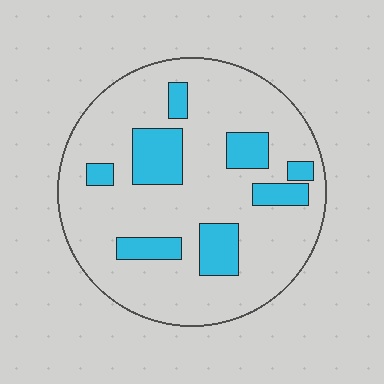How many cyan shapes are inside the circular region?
8.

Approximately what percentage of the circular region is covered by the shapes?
Approximately 20%.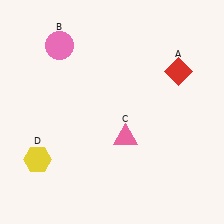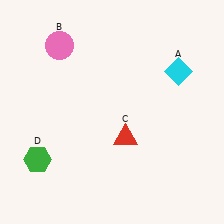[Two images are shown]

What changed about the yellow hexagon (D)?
In Image 1, D is yellow. In Image 2, it changed to green.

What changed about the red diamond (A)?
In Image 1, A is red. In Image 2, it changed to cyan.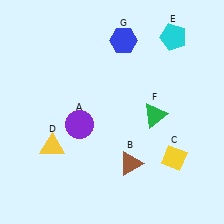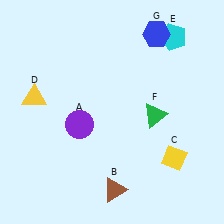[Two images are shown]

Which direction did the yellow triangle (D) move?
The yellow triangle (D) moved up.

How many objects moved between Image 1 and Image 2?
3 objects moved between the two images.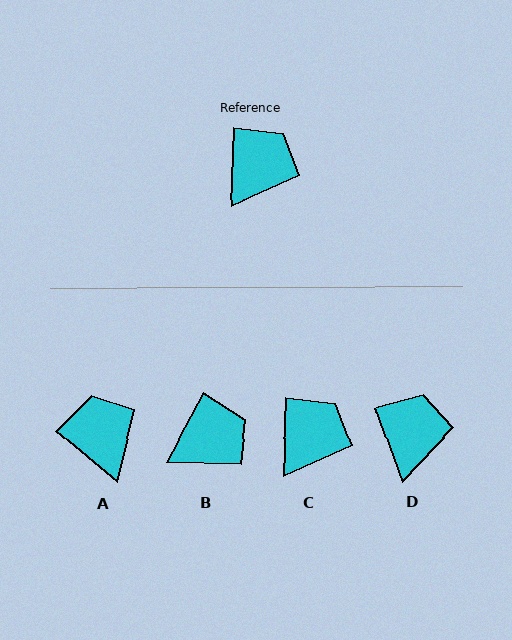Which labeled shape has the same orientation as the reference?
C.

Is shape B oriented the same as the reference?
No, it is off by about 26 degrees.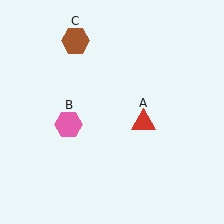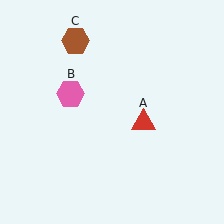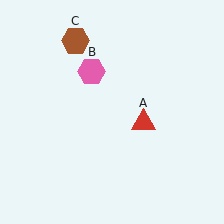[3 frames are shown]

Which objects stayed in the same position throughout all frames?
Red triangle (object A) and brown hexagon (object C) remained stationary.